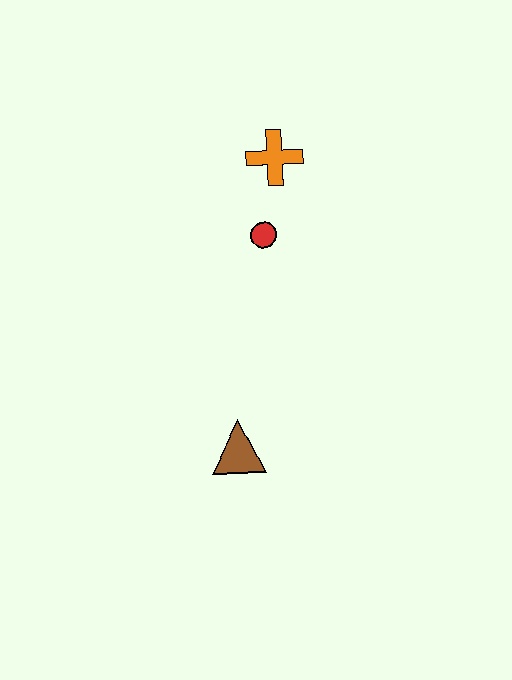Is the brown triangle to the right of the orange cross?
No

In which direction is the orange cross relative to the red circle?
The orange cross is above the red circle.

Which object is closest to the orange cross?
The red circle is closest to the orange cross.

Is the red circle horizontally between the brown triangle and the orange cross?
Yes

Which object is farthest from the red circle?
The brown triangle is farthest from the red circle.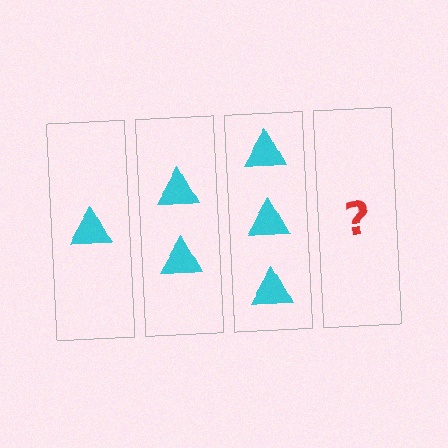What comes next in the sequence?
The next element should be 4 triangles.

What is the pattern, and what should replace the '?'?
The pattern is that each step adds one more triangle. The '?' should be 4 triangles.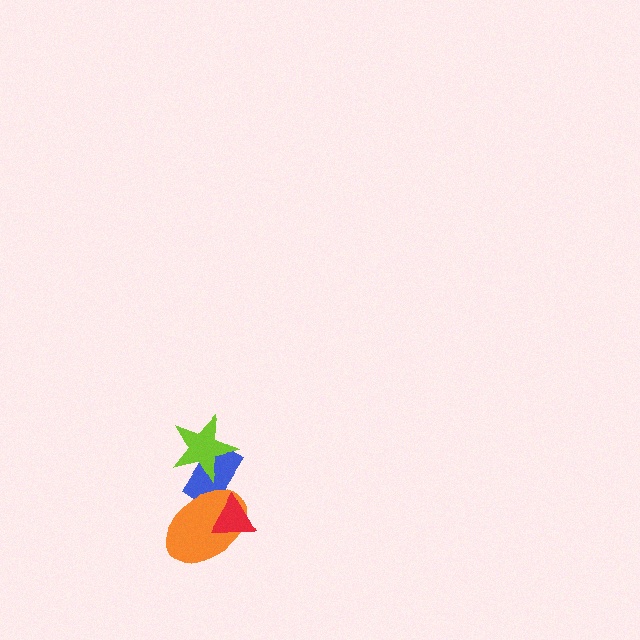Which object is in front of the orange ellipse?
The red triangle is in front of the orange ellipse.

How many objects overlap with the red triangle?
2 objects overlap with the red triangle.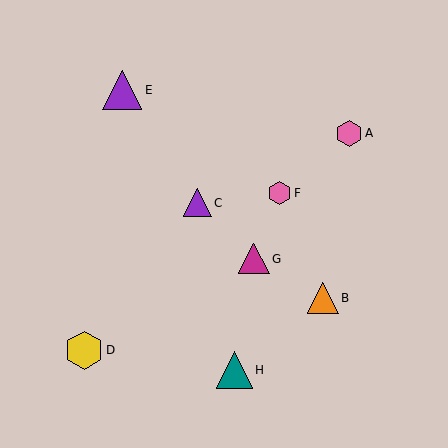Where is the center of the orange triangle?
The center of the orange triangle is at (323, 298).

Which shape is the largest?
The purple triangle (labeled E) is the largest.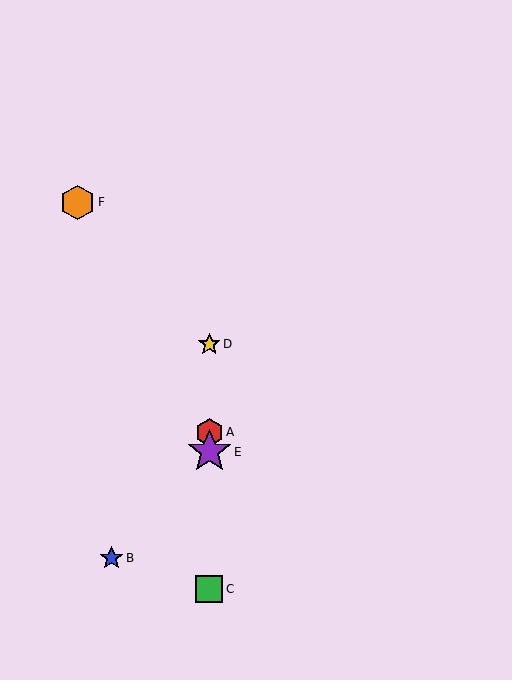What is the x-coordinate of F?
Object F is at x≈78.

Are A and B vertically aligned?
No, A is at x≈209 and B is at x≈112.